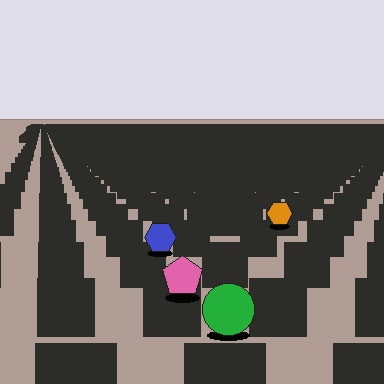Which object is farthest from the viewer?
The orange hexagon is farthest from the viewer. It appears smaller and the ground texture around it is denser.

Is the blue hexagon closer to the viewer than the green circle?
No. The green circle is closer — you can tell from the texture gradient: the ground texture is coarser near it.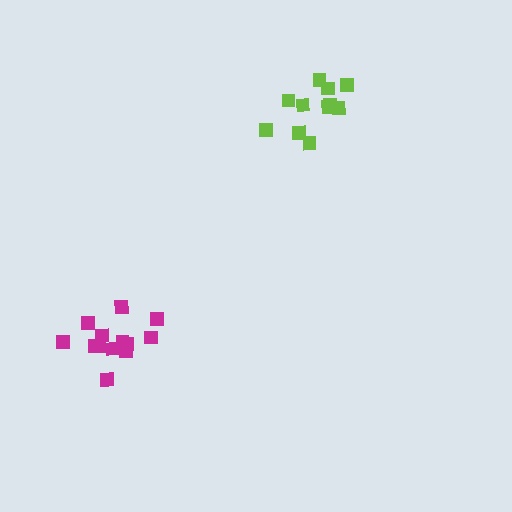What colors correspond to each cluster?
The clusters are colored: magenta, lime.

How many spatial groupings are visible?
There are 2 spatial groupings.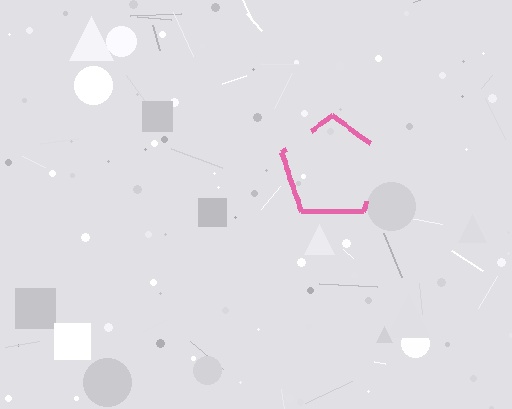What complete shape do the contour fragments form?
The contour fragments form a pentagon.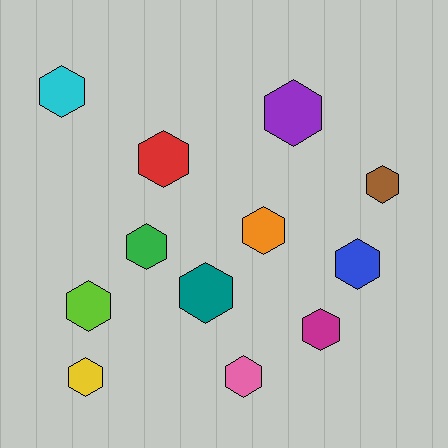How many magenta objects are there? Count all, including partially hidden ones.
There is 1 magenta object.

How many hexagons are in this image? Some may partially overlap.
There are 12 hexagons.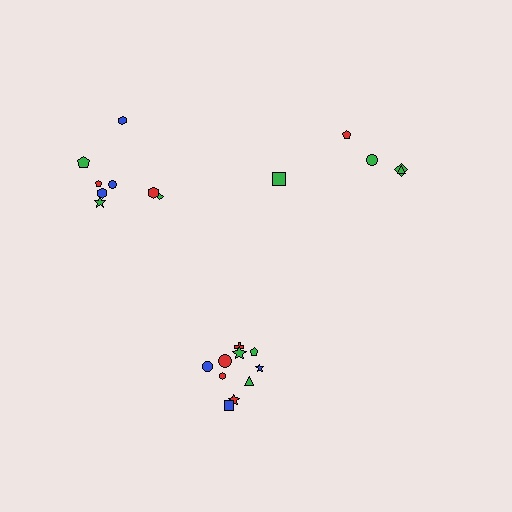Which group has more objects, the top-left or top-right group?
The top-left group.